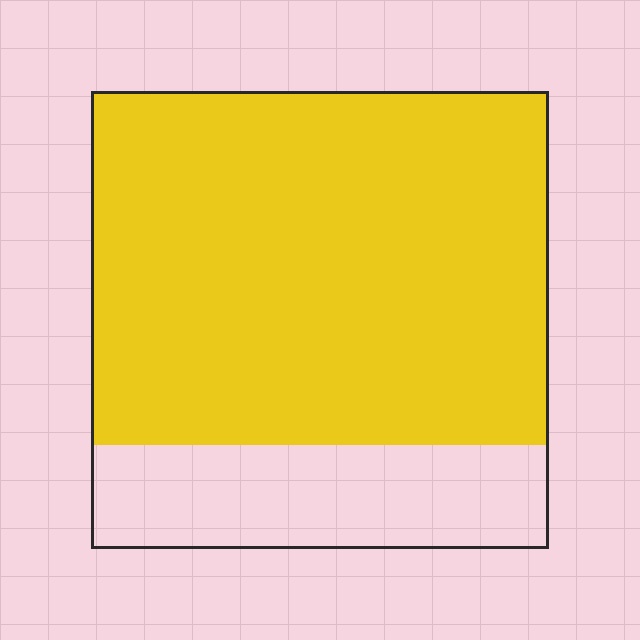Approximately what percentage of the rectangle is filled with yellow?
Approximately 75%.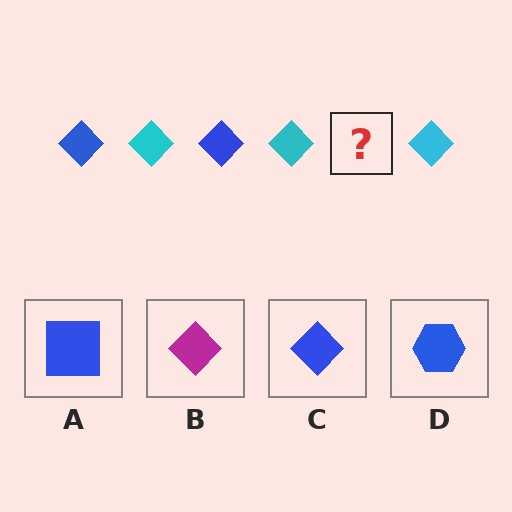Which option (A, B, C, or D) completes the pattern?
C.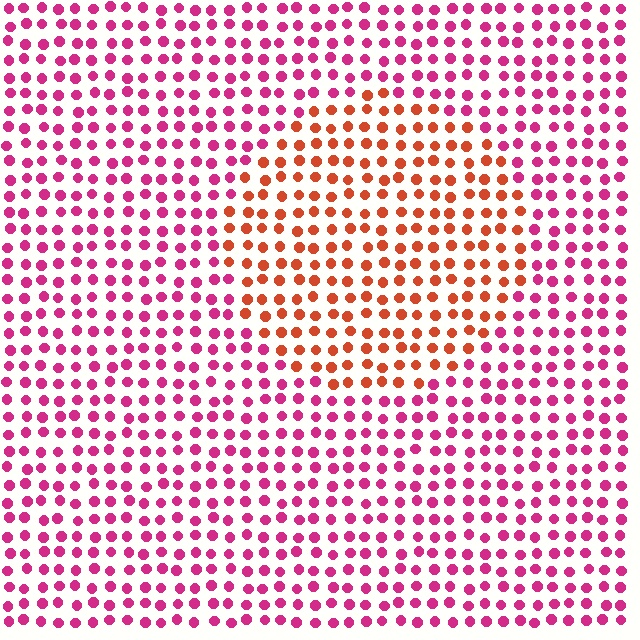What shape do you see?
I see a circle.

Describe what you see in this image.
The image is filled with small magenta elements in a uniform arrangement. A circle-shaped region is visible where the elements are tinted to a slightly different hue, forming a subtle color boundary.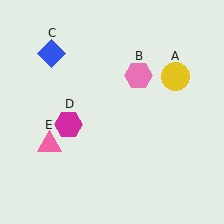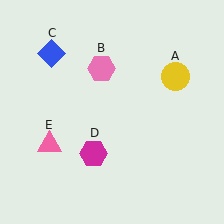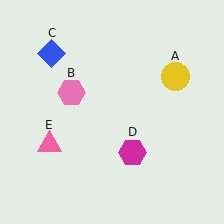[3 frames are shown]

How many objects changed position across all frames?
2 objects changed position: pink hexagon (object B), magenta hexagon (object D).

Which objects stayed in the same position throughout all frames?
Yellow circle (object A) and blue diamond (object C) and pink triangle (object E) remained stationary.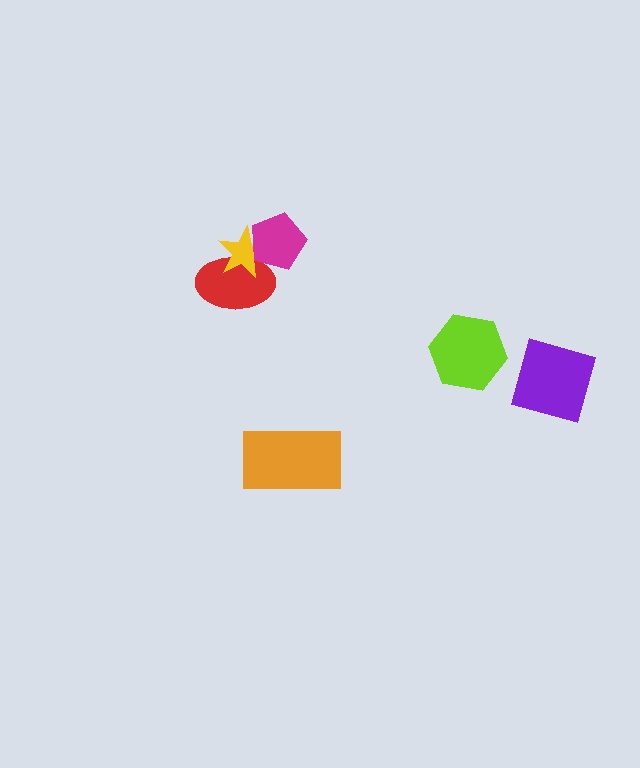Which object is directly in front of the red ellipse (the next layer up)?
The yellow star is directly in front of the red ellipse.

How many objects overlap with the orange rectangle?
0 objects overlap with the orange rectangle.